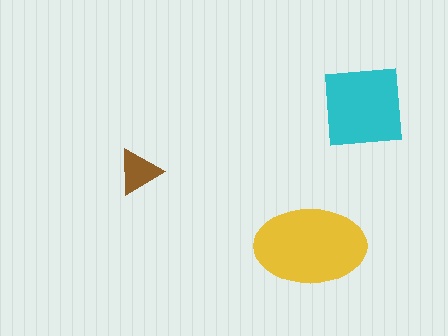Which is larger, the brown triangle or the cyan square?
The cyan square.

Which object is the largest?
The yellow ellipse.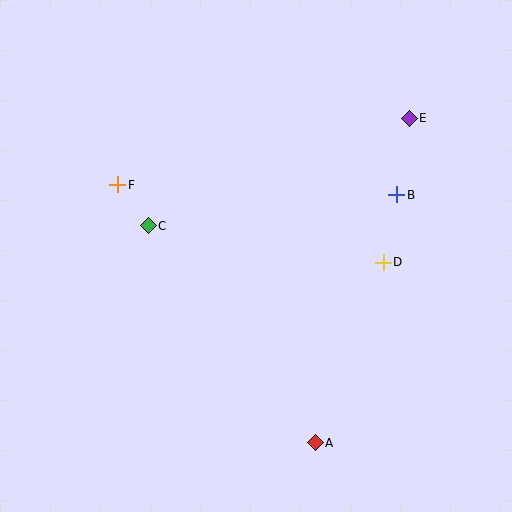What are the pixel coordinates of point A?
Point A is at (315, 443).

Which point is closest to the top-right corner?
Point E is closest to the top-right corner.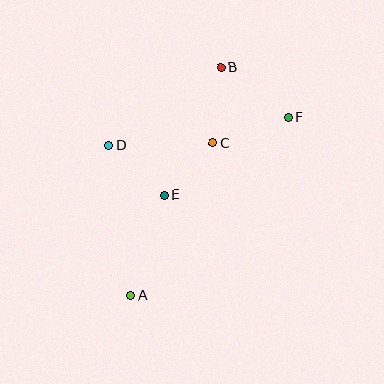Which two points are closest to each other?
Points C and E are closest to each other.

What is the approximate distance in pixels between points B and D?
The distance between B and D is approximately 137 pixels.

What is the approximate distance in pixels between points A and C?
The distance between A and C is approximately 173 pixels.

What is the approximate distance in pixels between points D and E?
The distance between D and E is approximately 74 pixels.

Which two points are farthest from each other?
Points A and B are farthest from each other.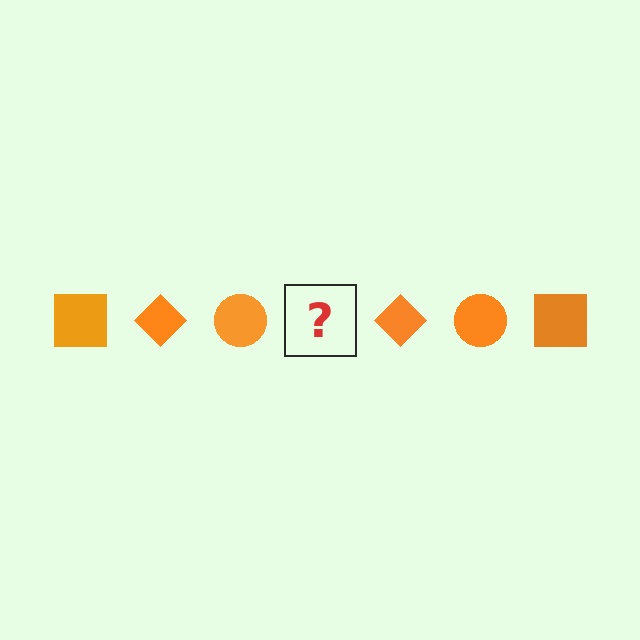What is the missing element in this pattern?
The missing element is an orange square.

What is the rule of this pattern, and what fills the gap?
The rule is that the pattern cycles through square, diamond, circle shapes in orange. The gap should be filled with an orange square.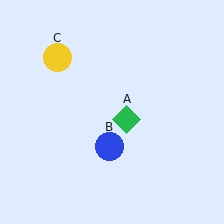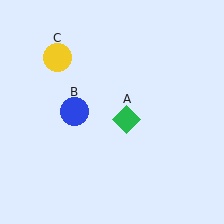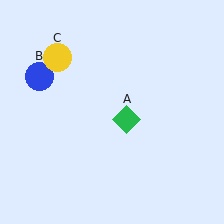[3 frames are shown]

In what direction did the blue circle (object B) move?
The blue circle (object B) moved up and to the left.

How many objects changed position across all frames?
1 object changed position: blue circle (object B).